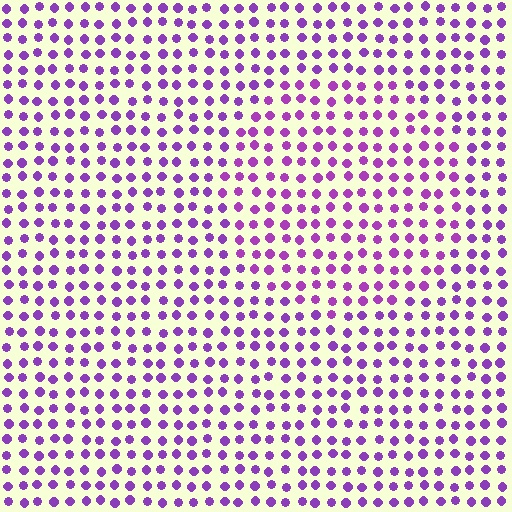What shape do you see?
I see a circle.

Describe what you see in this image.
The image is filled with small purple elements in a uniform arrangement. A circle-shaped region is visible where the elements are tinted to a slightly different hue, forming a subtle color boundary.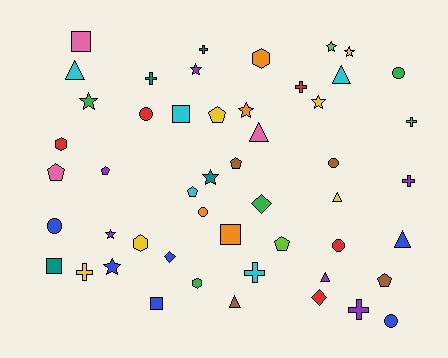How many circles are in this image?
There are 7 circles.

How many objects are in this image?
There are 50 objects.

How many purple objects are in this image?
There are 6 purple objects.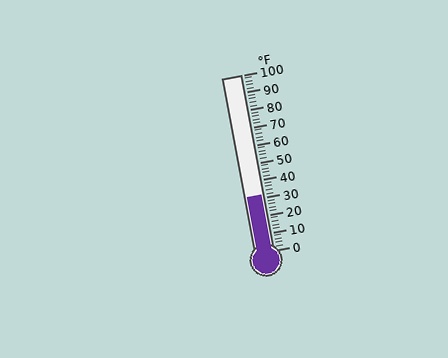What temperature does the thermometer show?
The thermometer shows approximately 32°F.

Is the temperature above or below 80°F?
The temperature is below 80°F.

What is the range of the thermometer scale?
The thermometer scale ranges from 0°F to 100°F.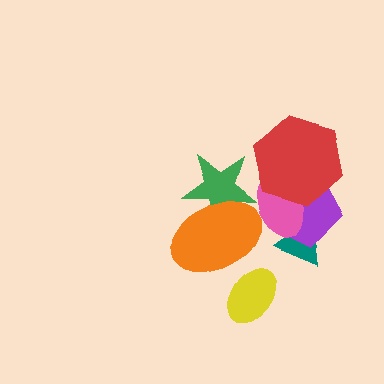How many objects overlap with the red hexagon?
2 objects overlap with the red hexagon.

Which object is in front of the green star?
The orange ellipse is in front of the green star.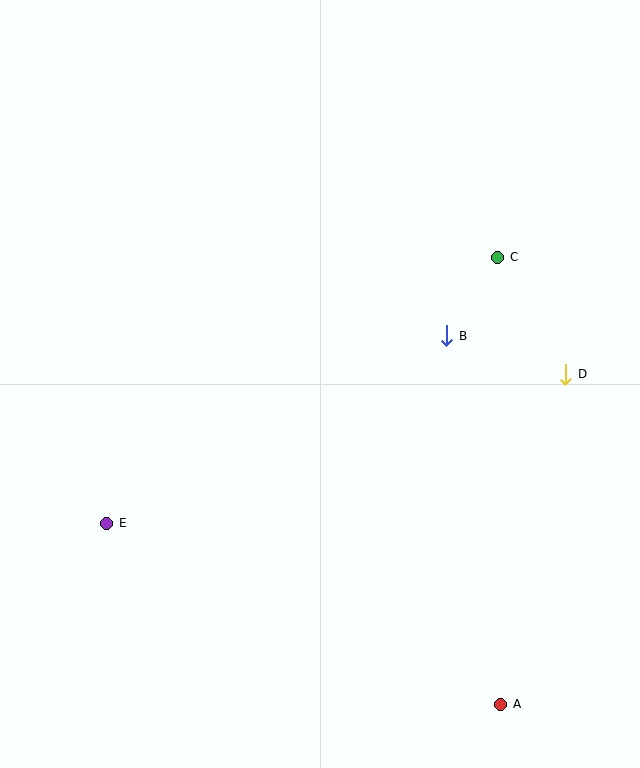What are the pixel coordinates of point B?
Point B is at (447, 336).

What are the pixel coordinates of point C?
Point C is at (498, 257).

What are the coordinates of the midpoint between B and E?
The midpoint between B and E is at (277, 429).